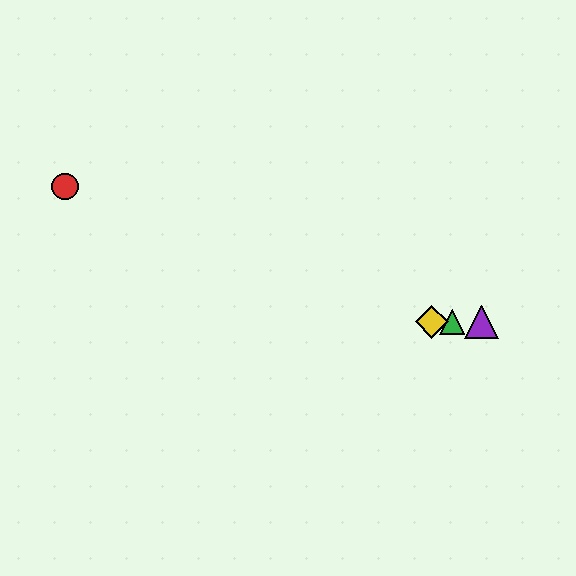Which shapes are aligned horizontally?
The blue triangle, the green triangle, the yellow diamond, the purple triangle are aligned horizontally.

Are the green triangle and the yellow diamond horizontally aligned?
Yes, both are at y≈322.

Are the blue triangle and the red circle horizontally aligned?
No, the blue triangle is at y≈322 and the red circle is at y≈186.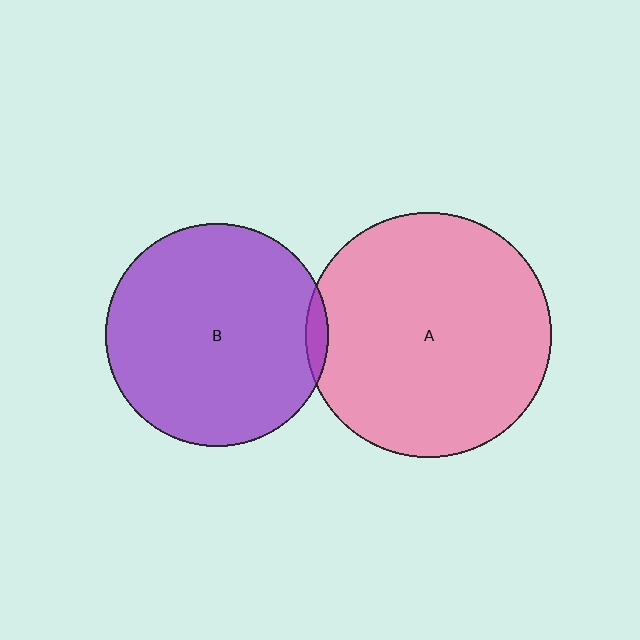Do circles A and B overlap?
Yes.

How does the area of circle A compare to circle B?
Approximately 1.2 times.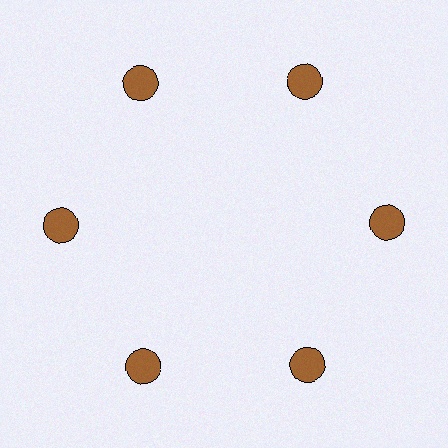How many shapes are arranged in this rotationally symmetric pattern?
There are 6 shapes, arranged in 6 groups of 1.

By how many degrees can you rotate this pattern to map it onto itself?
The pattern maps onto itself every 60 degrees of rotation.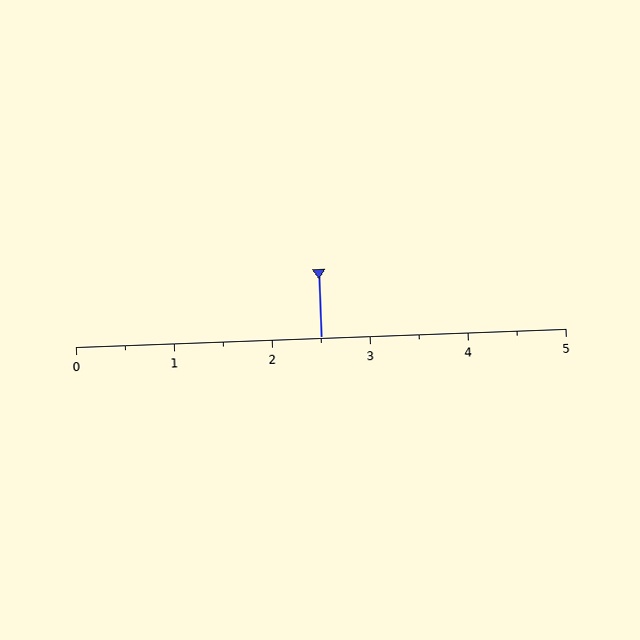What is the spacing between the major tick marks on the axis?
The major ticks are spaced 1 apart.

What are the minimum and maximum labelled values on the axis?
The axis runs from 0 to 5.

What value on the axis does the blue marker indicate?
The marker indicates approximately 2.5.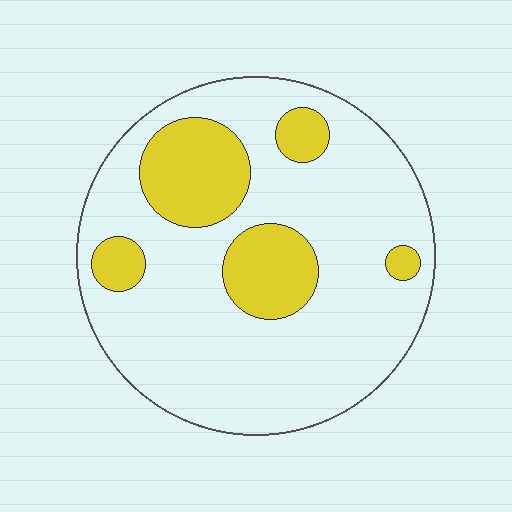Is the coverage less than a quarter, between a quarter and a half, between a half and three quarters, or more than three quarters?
Less than a quarter.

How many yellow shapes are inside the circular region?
5.